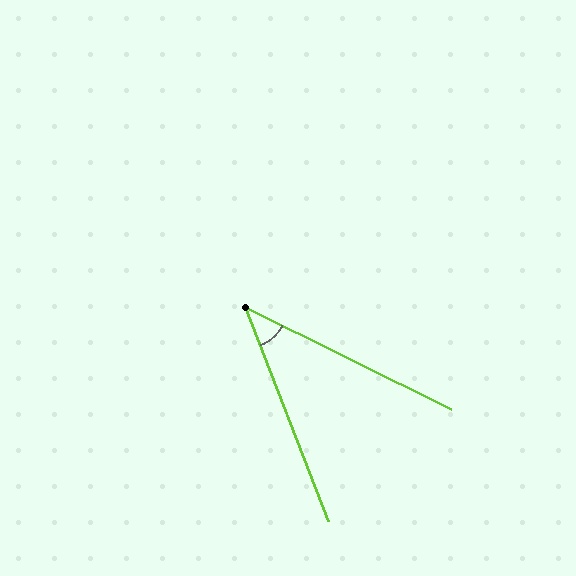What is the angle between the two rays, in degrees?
Approximately 43 degrees.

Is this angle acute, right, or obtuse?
It is acute.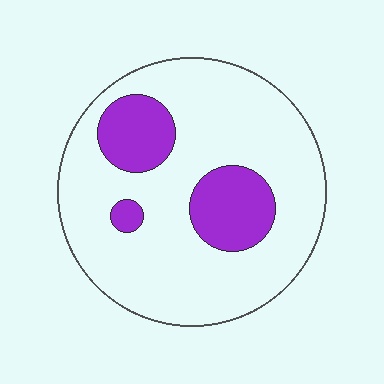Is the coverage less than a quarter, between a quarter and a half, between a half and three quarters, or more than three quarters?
Less than a quarter.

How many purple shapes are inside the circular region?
3.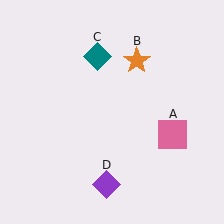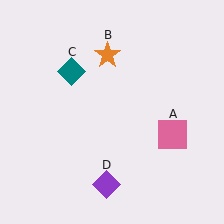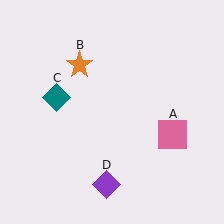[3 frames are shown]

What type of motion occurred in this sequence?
The orange star (object B), teal diamond (object C) rotated counterclockwise around the center of the scene.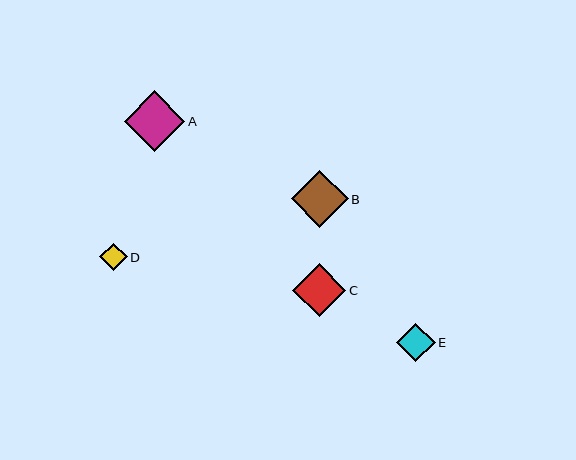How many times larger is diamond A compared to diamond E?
Diamond A is approximately 1.6 times the size of diamond E.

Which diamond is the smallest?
Diamond D is the smallest with a size of approximately 28 pixels.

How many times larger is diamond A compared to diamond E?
Diamond A is approximately 1.6 times the size of diamond E.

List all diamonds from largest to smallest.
From largest to smallest: A, B, C, E, D.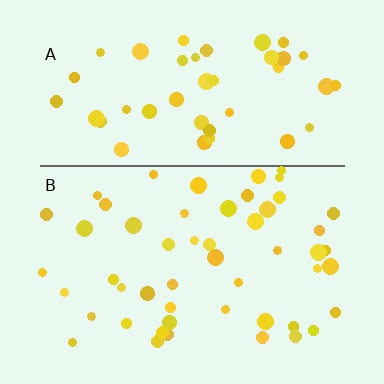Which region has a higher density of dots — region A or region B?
B (the bottom).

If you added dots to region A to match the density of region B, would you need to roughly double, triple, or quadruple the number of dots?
Approximately double.